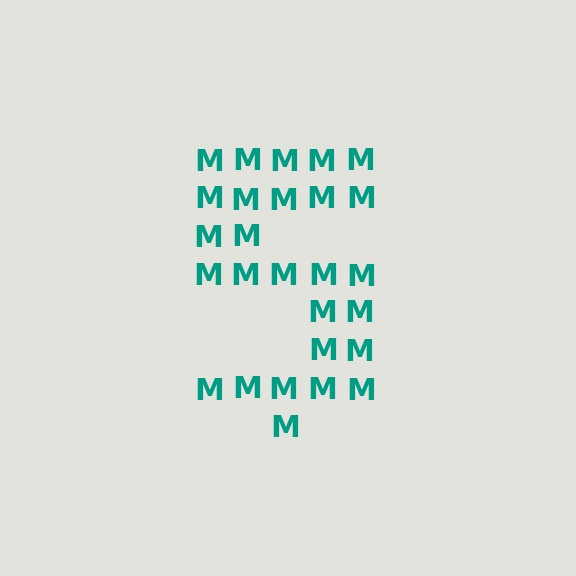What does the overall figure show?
The overall figure shows the digit 5.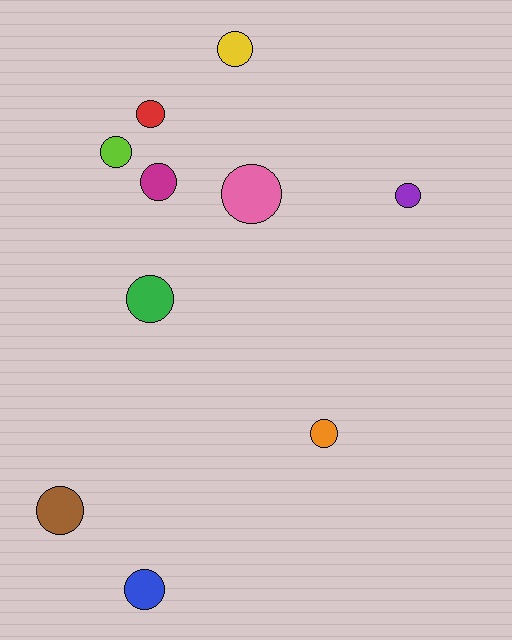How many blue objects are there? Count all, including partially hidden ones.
There is 1 blue object.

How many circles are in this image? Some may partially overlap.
There are 10 circles.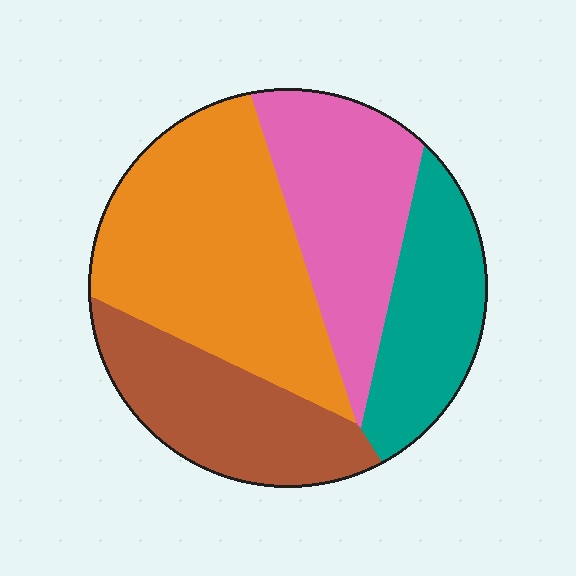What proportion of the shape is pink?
Pink covers 24% of the shape.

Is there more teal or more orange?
Orange.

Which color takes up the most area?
Orange, at roughly 35%.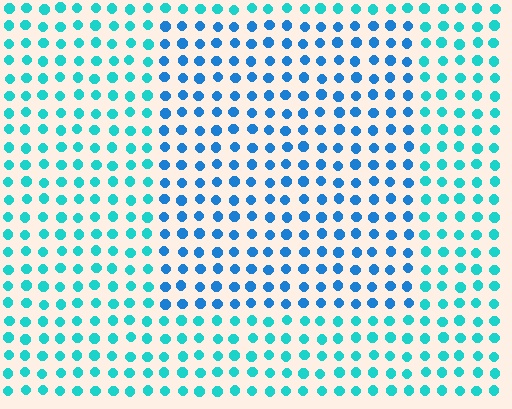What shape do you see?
I see a rectangle.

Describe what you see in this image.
The image is filled with small cyan elements in a uniform arrangement. A rectangle-shaped region is visible where the elements are tinted to a slightly different hue, forming a subtle color boundary.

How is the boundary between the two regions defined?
The boundary is defined purely by a slight shift in hue (about 30 degrees). Spacing, size, and orientation are identical on both sides.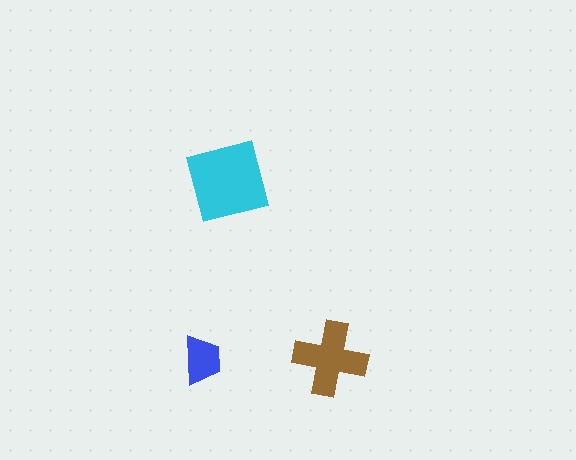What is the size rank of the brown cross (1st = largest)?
2nd.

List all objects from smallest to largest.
The blue trapezoid, the brown cross, the cyan square.